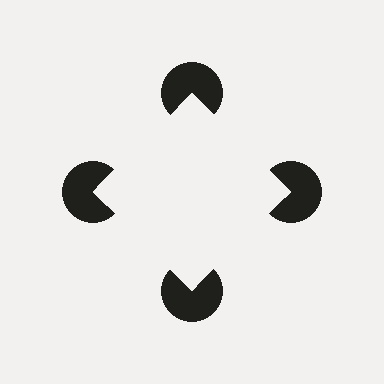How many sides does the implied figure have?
4 sides.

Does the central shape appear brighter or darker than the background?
It typically appears slightly brighter than the background, even though no actual brightness change is drawn.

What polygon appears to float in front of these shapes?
An illusory square — its edges are inferred from the aligned wedge cuts in the pac-man discs, not physically drawn.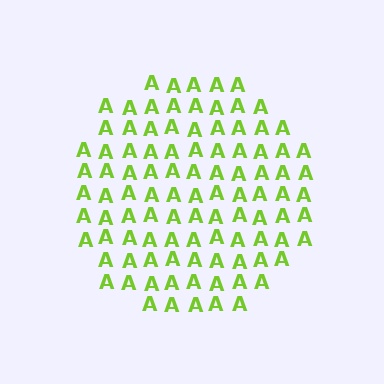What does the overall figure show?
The overall figure shows a circle.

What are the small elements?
The small elements are letter A's.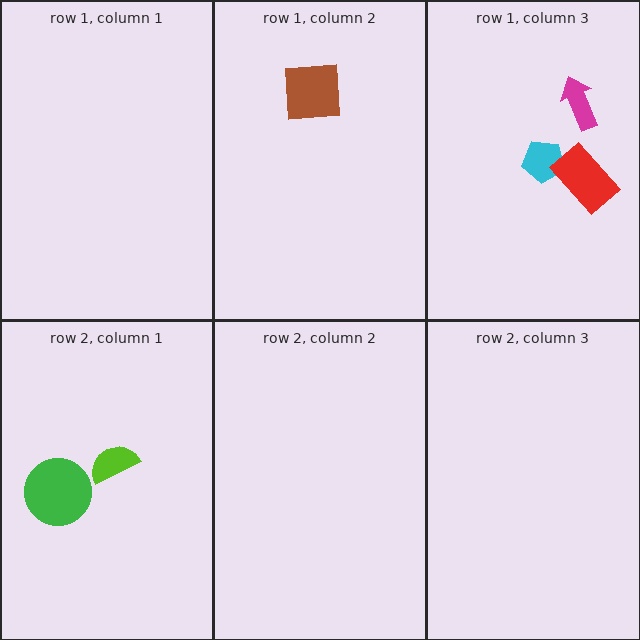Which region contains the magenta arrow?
The row 1, column 3 region.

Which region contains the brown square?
The row 1, column 2 region.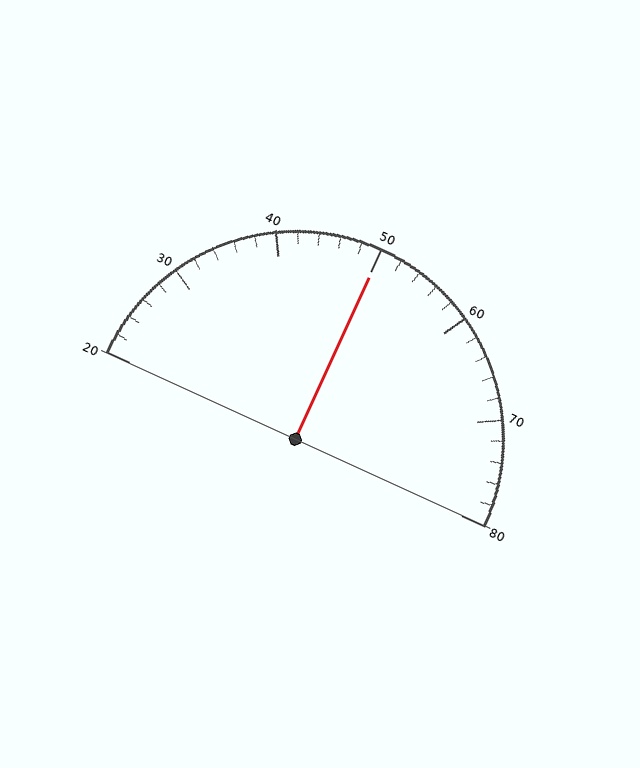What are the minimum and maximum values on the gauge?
The gauge ranges from 20 to 80.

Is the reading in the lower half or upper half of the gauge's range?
The reading is in the upper half of the range (20 to 80).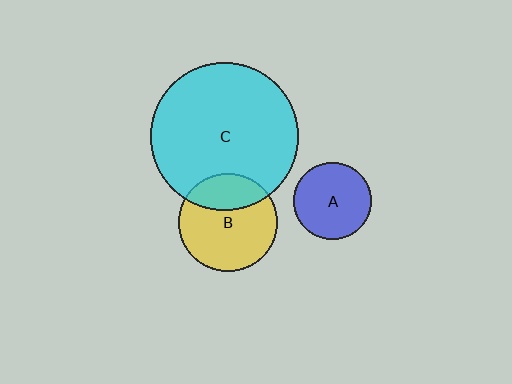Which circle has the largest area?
Circle C (cyan).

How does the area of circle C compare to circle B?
Approximately 2.3 times.